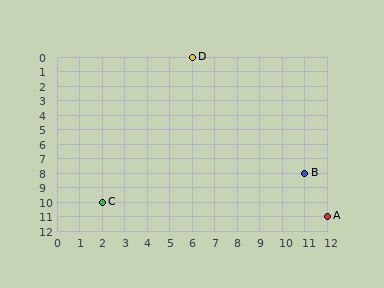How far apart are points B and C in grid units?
Points B and C are 9 columns and 2 rows apart (about 9.2 grid units diagonally).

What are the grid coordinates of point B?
Point B is at grid coordinates (11, 8).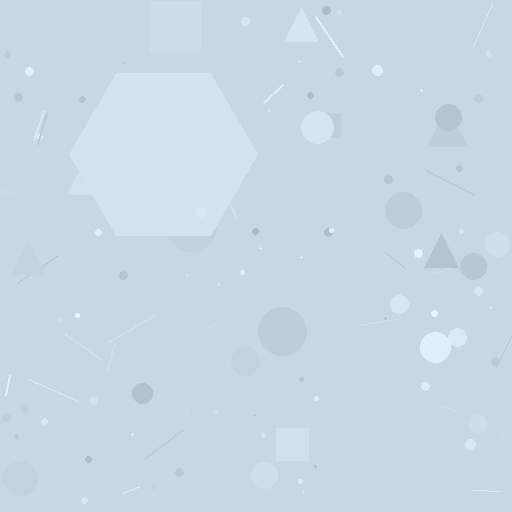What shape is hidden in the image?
A hexagon is hidden in the image.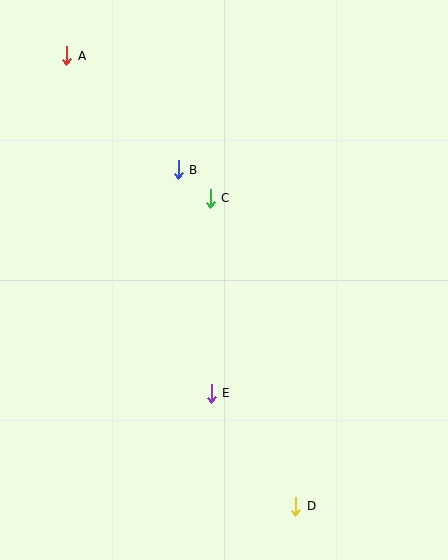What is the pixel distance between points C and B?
The distance between C and B is 43 pixels.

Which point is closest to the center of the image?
Point C at (210, 198) is closest to the center.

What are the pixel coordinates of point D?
Point D is at (296, 506).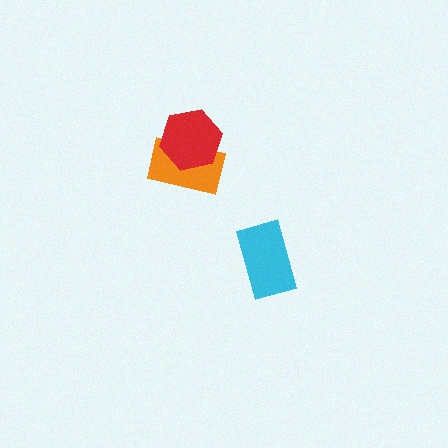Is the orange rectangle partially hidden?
Yes, it is partially covered by another shape.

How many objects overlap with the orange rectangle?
1 object overlaps with the orange rectangle.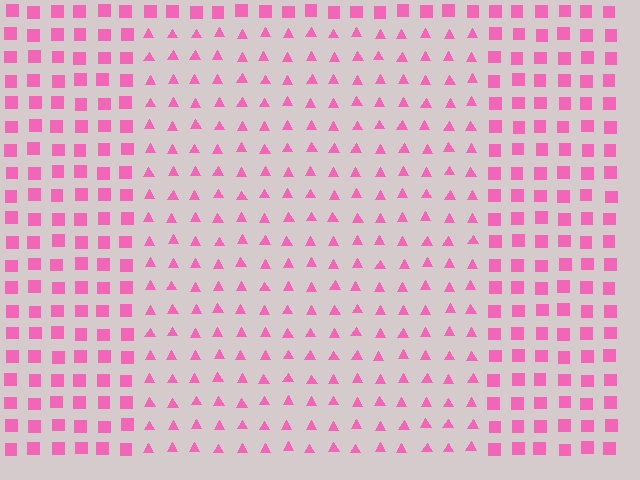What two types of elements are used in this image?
The image uses triangles inside the rectangle region and squares outside it.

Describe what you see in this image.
The image is filled with small pink elements arranged in a uniform grid. A rectangle-shaped region contains triangles, while the surrounding area contains squares. The boundary is defined purely by the change in element shape.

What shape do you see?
I see a rectangle.